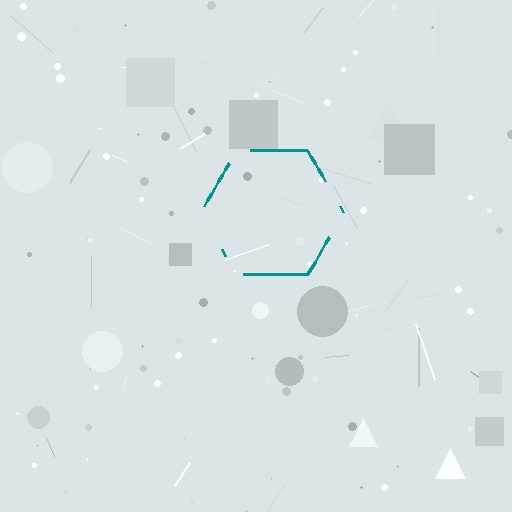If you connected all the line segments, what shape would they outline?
They would outline a hexagon.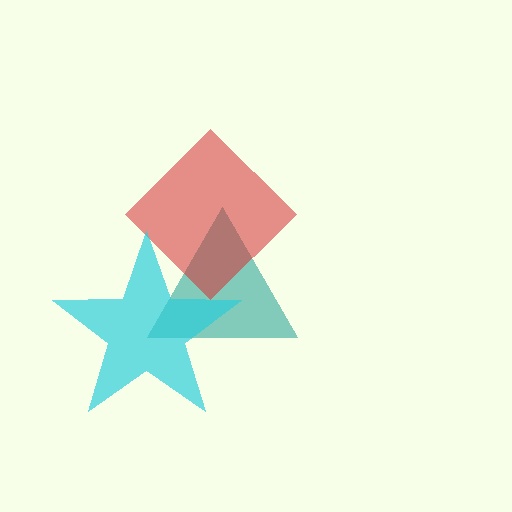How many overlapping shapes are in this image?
There are 3 overlapping shapes in the image.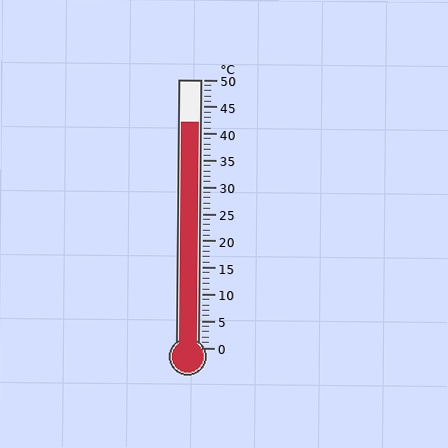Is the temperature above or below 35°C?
The temperature is above 35°C.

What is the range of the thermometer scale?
The thermometer scale ranges from 0°C to 50°C.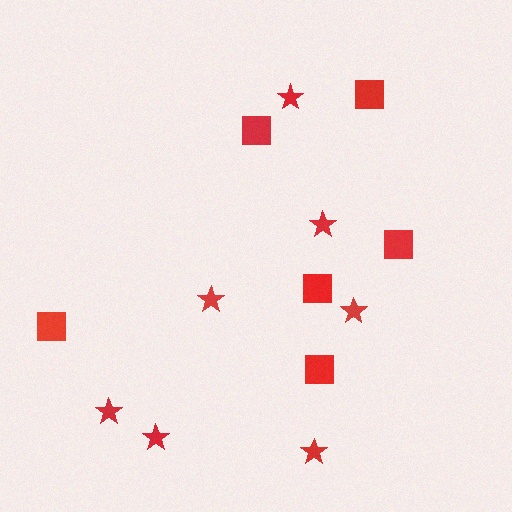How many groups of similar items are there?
There are 2 groups: one group of squares (6) and one group of stars (7).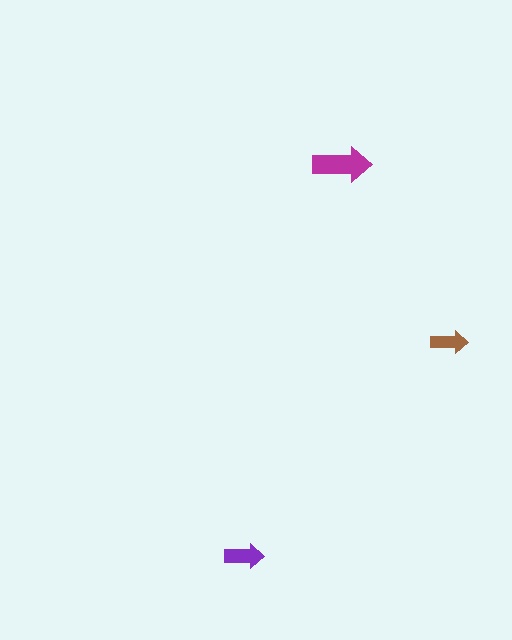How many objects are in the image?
There are 3 objects in the image.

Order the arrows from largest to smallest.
the magenta one, the purple one, the brown one.